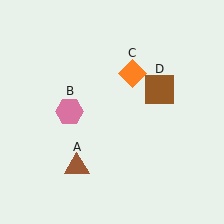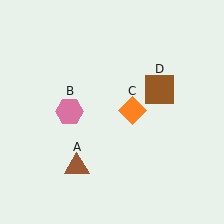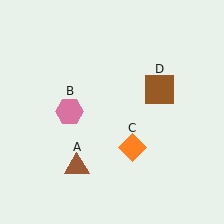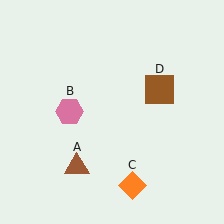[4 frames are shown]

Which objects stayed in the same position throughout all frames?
Brown triangle (object A) and pink hexagon (object B) and brown square (object D) remained stationary.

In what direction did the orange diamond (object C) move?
The orange diamond (object C) moved down.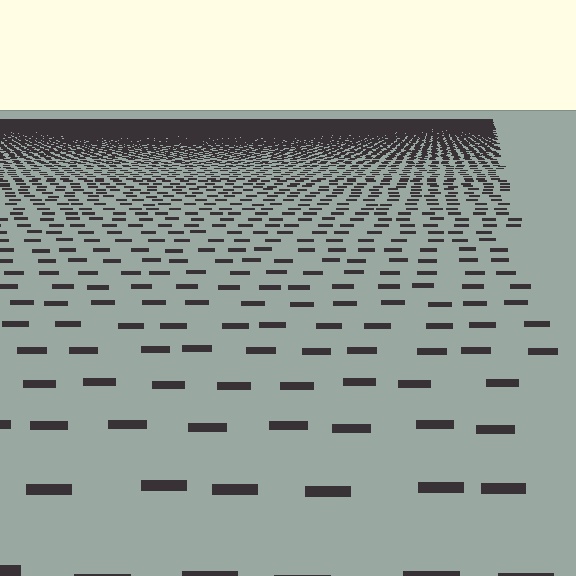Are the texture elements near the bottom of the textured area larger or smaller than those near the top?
Larger. Near the bottom, elements are closer to the viewer and appear at a bigger on-screen size.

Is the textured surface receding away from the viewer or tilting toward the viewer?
The surface is receding away from the viewer. Texture elements get smaller and denser toward the top.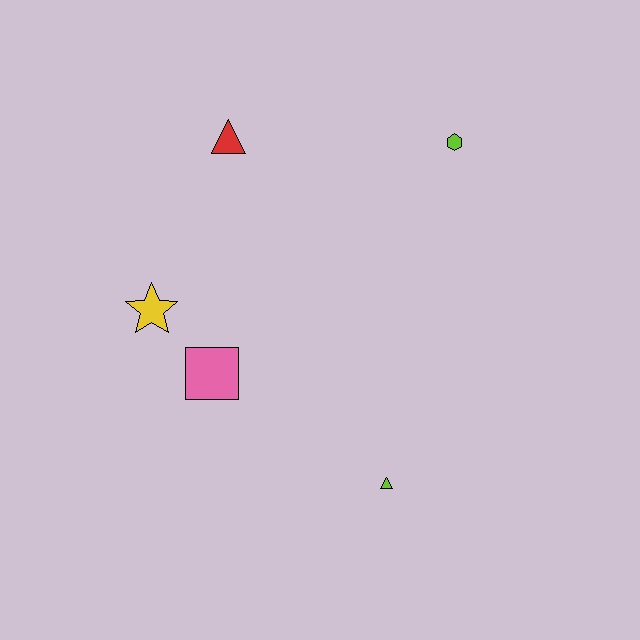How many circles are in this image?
There are no circles.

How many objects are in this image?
There are 5 objects.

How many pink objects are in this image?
There is 1 pink object.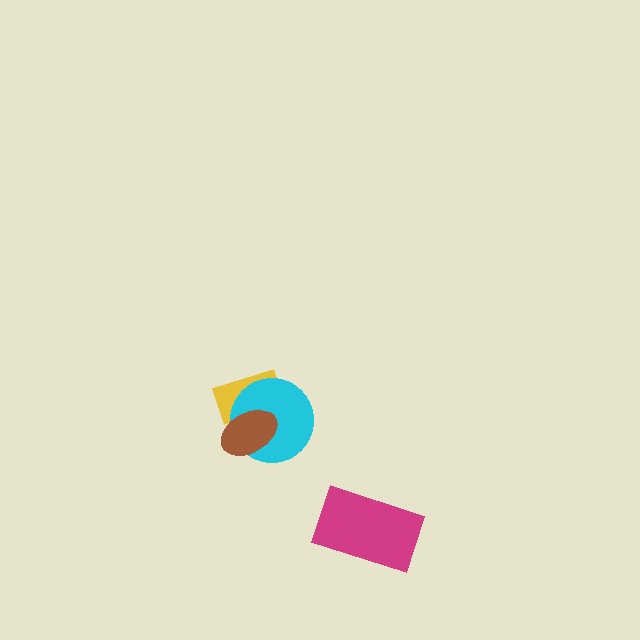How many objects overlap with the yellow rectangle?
2 objects overlap with the yellow rectangle.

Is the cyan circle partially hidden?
Yes, it is partially covered by another shape.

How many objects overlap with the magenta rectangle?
0 objects overlap with the magenta rectangle.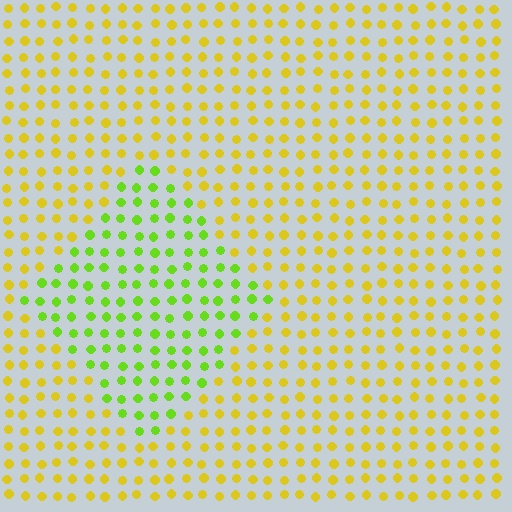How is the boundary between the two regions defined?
The boundary is defined purely by a slight shift in hue (about 43 degrees). Spacing, size, and orientation are identical on both sides.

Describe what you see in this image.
The image is filled with small yellow elements in a uniform arrangement. A diamond-shaped region is visible where the elements are tinted to a slightly different hue, forming a subtle color boundary.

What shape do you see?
I see a diamond.